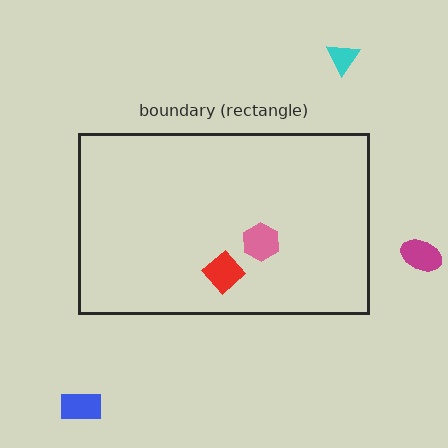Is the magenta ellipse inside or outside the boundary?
Outside.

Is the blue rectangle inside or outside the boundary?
Outside.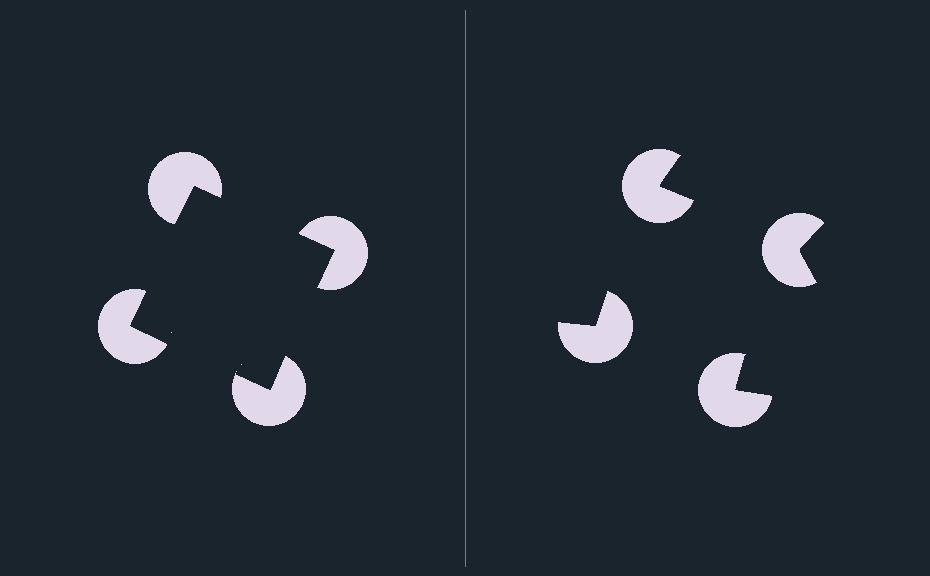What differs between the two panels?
The pac-man discs are positioned identically on both sides; only the wedge orientations differ. On the left they align to a square; on the right they are misaligned.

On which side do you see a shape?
An illusory square appears on the left side. On the right side the wedge cuts are rotated, so no coherent shape forms.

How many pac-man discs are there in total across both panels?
8 — 4 on each side.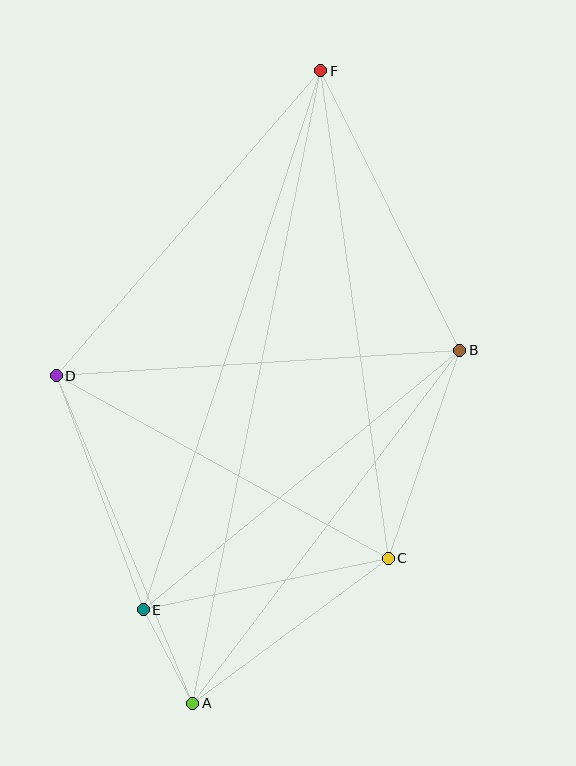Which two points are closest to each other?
Points A and E are closest to each other.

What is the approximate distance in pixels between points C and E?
The distance between C and E is approximately 250 pixels.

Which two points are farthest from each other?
Points A and F are farthest from each other.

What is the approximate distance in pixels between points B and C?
The distance between B and C is approximately 220 pixels.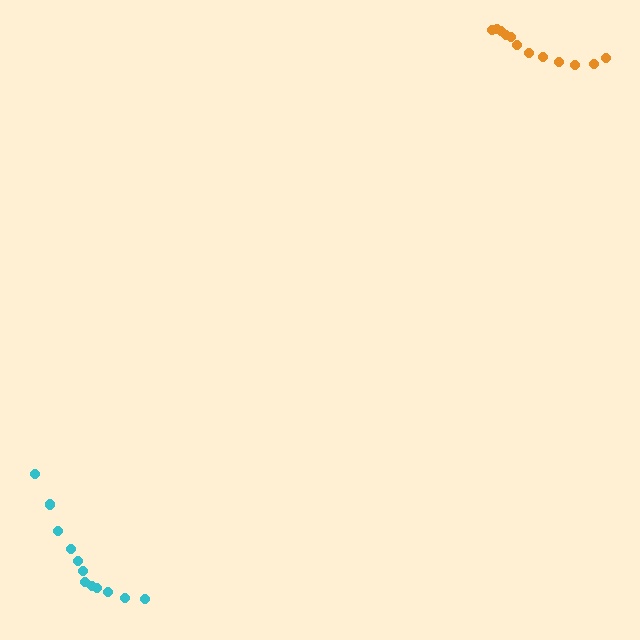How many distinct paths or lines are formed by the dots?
There are 2 distinct paths.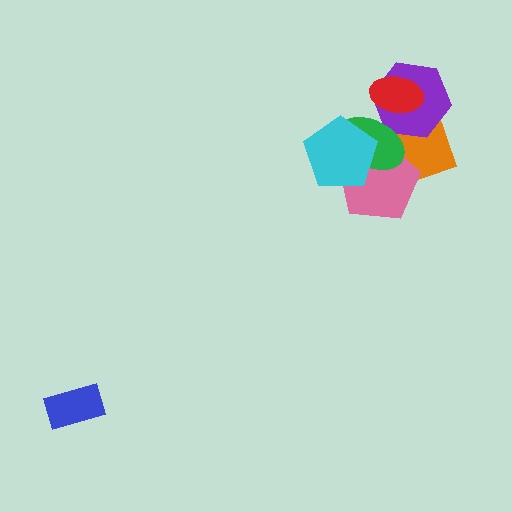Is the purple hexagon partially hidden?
Yes, it is partially covered by another shape.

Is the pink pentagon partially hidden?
Yes, it is partially covered by another shape.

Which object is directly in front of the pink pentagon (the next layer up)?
The green ellipse is directly in front of the pink pentagon.